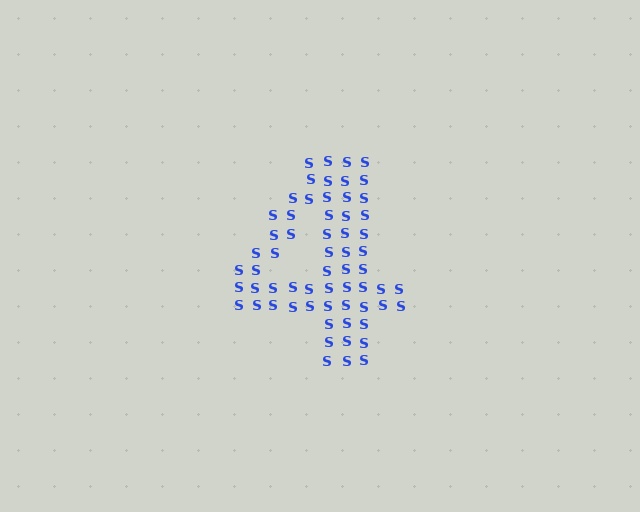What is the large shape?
The large shape is the digit 4.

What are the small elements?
The small elements are letter S's.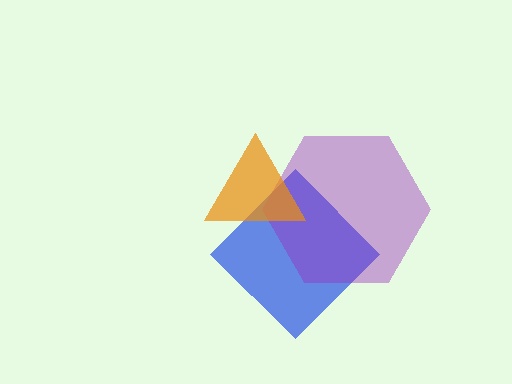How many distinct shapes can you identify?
There are 3 distinct shapes: a blue diamond, a purple hexagon, an orange triangle.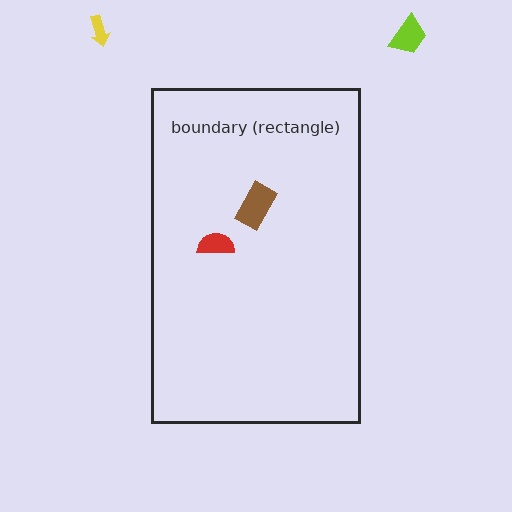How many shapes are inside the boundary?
2 inside, 2 outside.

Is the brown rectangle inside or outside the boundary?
Inside.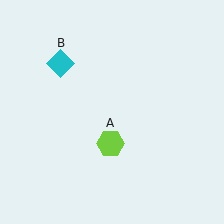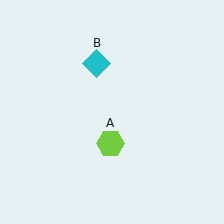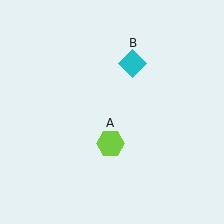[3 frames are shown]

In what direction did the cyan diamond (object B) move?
The cyan diamond (object B) moved right.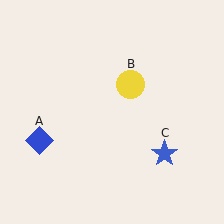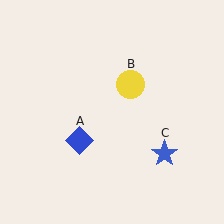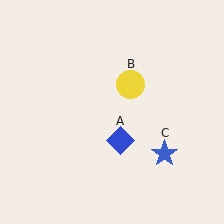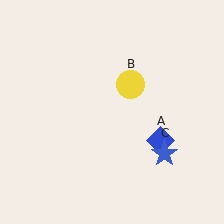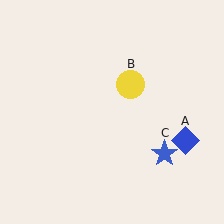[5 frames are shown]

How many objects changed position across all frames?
1 object changed position: blue diamond (object A).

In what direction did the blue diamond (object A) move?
The blue diamond (object A) moved right.